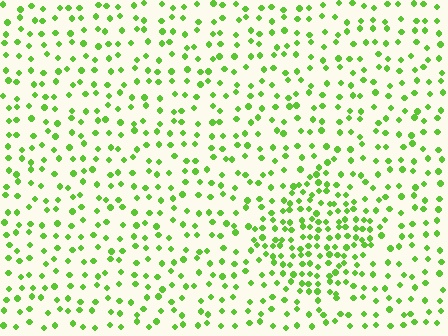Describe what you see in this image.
The image contains small lime elements arranged at two different densities. A diamond-shaped region is visible where the elements are more densely packed than the surrounding area.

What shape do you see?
I see a diamond.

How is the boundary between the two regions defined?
The boundary is defined by a change in element density (approximately 2.0x ratio). All elements are the same color, size, and shape.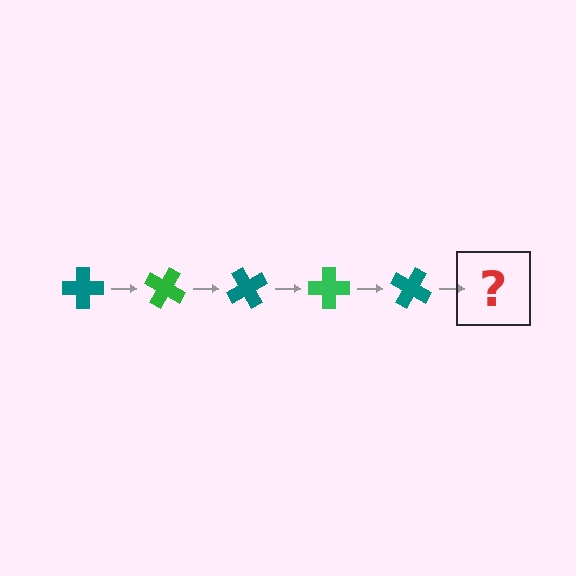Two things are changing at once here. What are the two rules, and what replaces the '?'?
The two rules are that it rotates 30 degrees each step and the color cycles through teal and green. The '?' should be a green cross, rotated 150 degrees from the start.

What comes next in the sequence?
The next element should be a green cross, rotated 150 degrees from the start.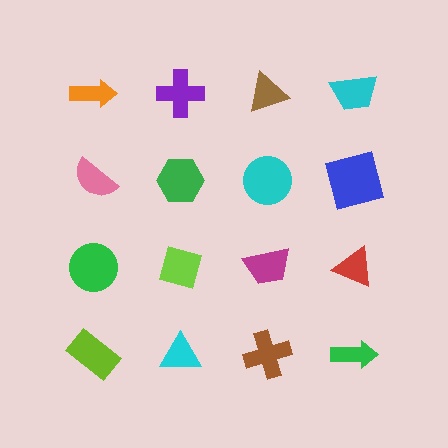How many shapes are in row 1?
4 shapes.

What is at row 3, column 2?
A lime diamond.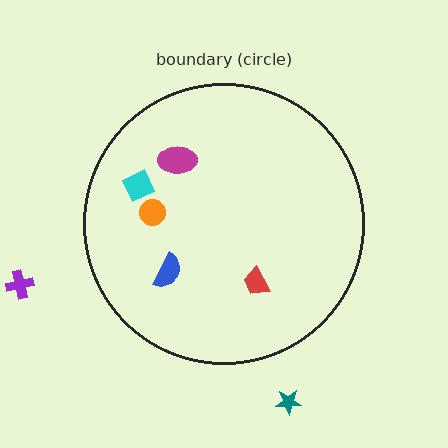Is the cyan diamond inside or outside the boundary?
Inside.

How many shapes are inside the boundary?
5 inside, 2 outside.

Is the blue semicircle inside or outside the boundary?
Inside.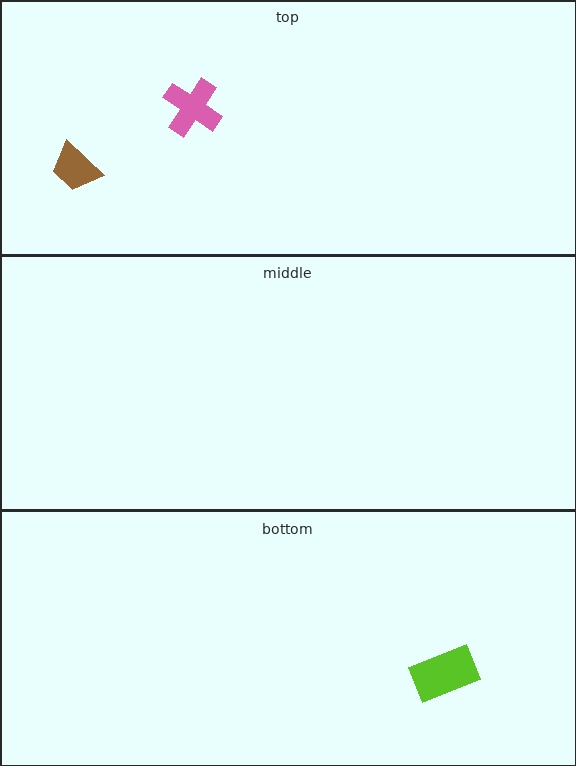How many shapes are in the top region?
2.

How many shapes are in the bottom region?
1.